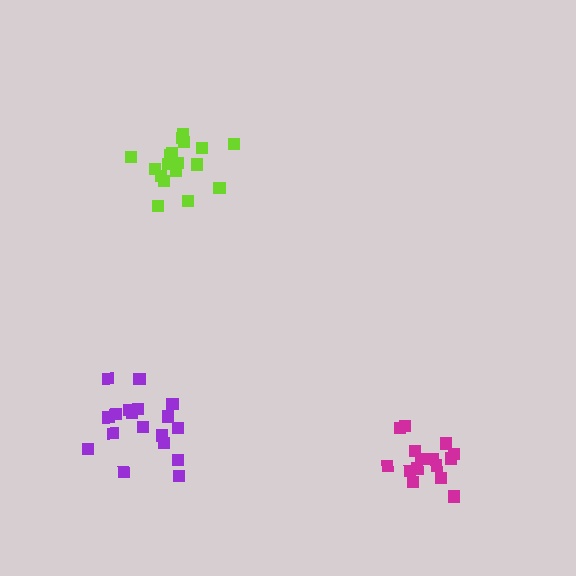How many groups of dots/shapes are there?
There are 3 groups.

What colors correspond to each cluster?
The clusters are colored: lime, magenta, purple.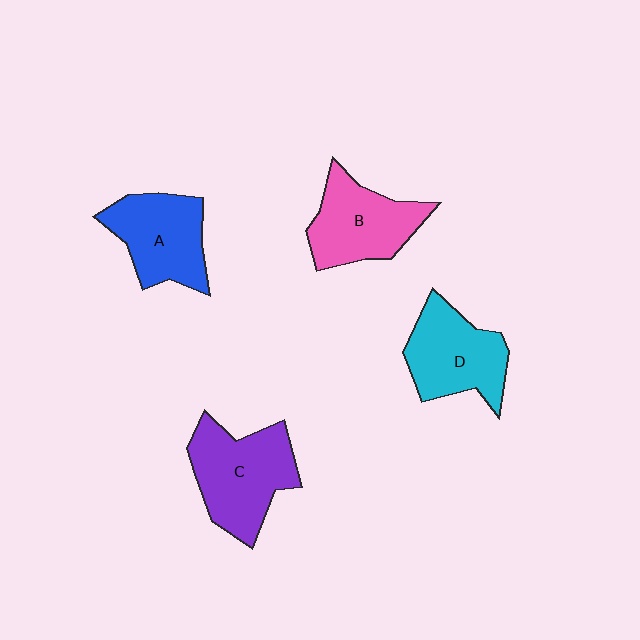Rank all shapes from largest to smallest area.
From largest to smallest: C (purple), D (cyan), B (pink), A (blue).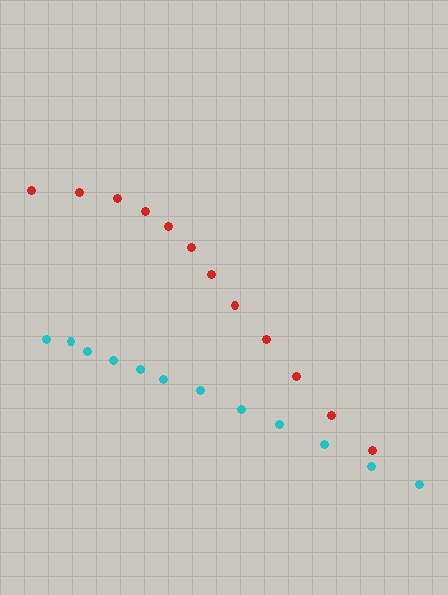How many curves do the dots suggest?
There are 2 distinct paths.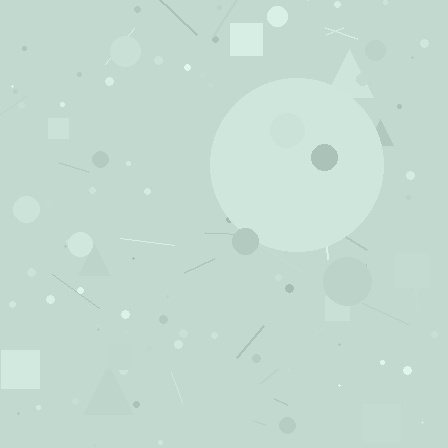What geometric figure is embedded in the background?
A circle is embedded in the background.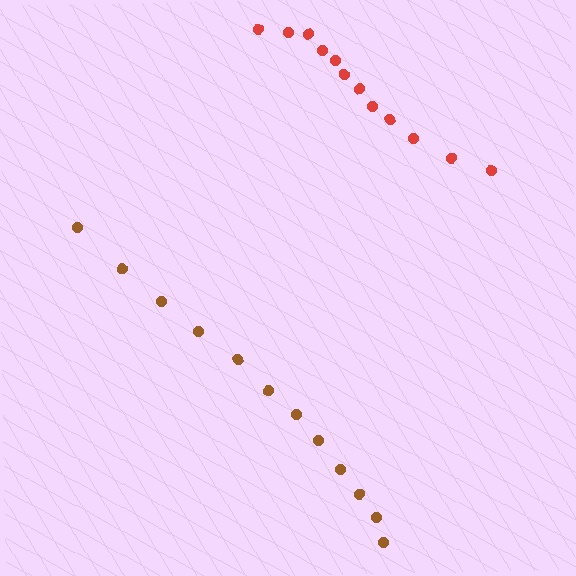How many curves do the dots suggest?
There are 2 distinct paths.